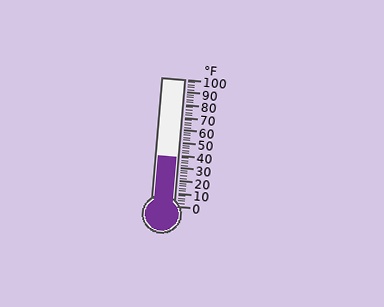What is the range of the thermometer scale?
The thermometer scale ranges from 0°F to 100°F.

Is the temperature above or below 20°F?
The temperature is above 20°F.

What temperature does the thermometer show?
The thermometer shows approximately 38°F.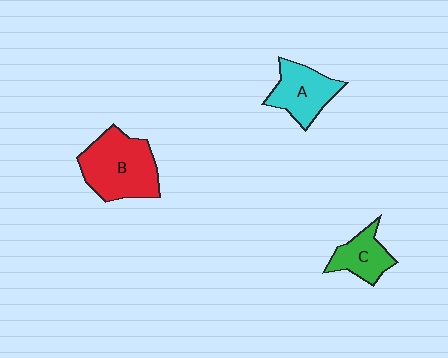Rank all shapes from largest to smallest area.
From largest to smallest: B (red), A (cyan), C (green).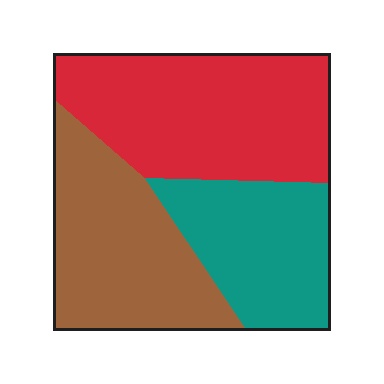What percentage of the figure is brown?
Brown takes up between a quarter and a half of the figure.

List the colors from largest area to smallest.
From largest to smallest: red, brown, teal.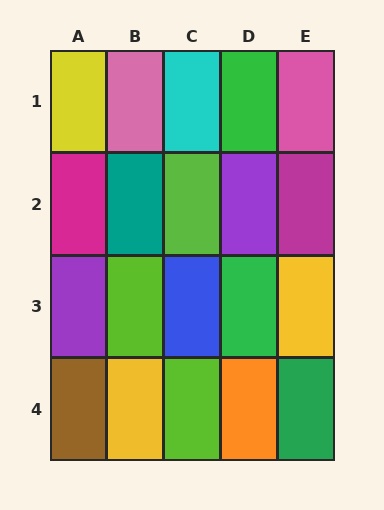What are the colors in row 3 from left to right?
Purple, lime, blue, green, yellow.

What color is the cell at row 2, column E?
Magenta.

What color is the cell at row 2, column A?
Magenta.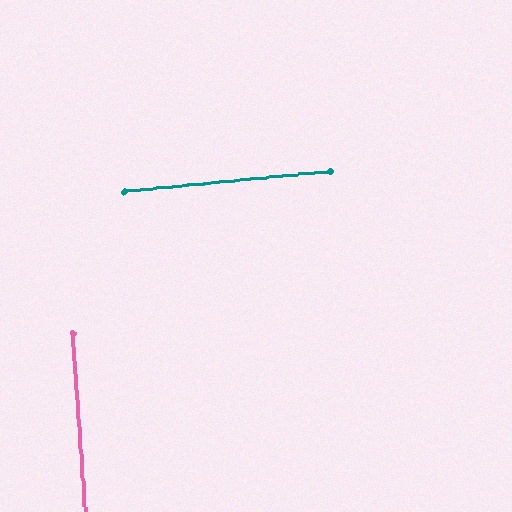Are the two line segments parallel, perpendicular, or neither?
Perpendicular — they meet at approximately 88°.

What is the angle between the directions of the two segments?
Approximately 88 degrees.